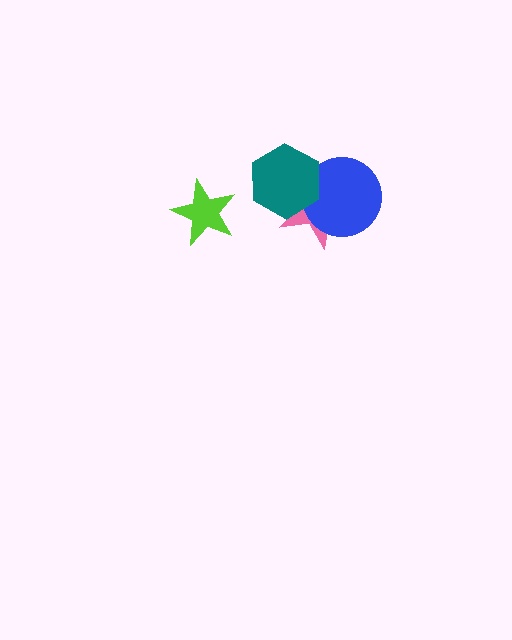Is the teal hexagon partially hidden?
No, no other shape covers it.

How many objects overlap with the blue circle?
2 objects overlap with the blue circle.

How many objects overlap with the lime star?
0 objects overlap with the lime star.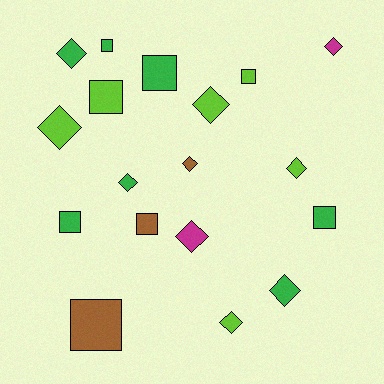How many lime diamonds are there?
There are 4 lime diamonds.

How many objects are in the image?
There are 18 objects.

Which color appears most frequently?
Green, with 7 objects.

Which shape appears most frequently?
Diamond, with 10 objects.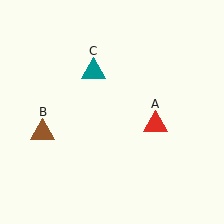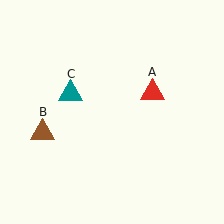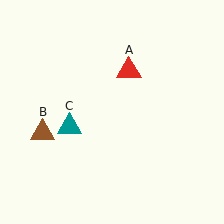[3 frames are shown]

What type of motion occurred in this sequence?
The red triangle (object A), teal triangle (object C) rotated counterclockwise around the center of the scene.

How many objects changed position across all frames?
2 objects changed position: red triangle (object A), teal triangle (object C).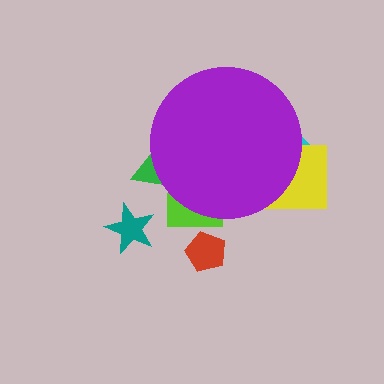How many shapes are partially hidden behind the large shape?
4 shapes are partially hidden.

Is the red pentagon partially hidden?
No, the red pentagon is fully visible.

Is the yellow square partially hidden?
Yes, the yellow square is partially hidden behind the purple circle.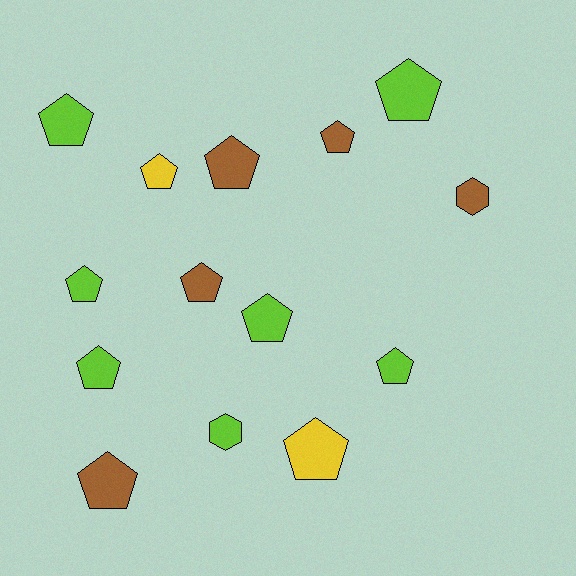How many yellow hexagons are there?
There are no yellow hexagons.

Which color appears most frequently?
Lime, with 7 objects.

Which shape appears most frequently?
Pentagon, with 12 objects.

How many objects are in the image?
There are 14 objects.